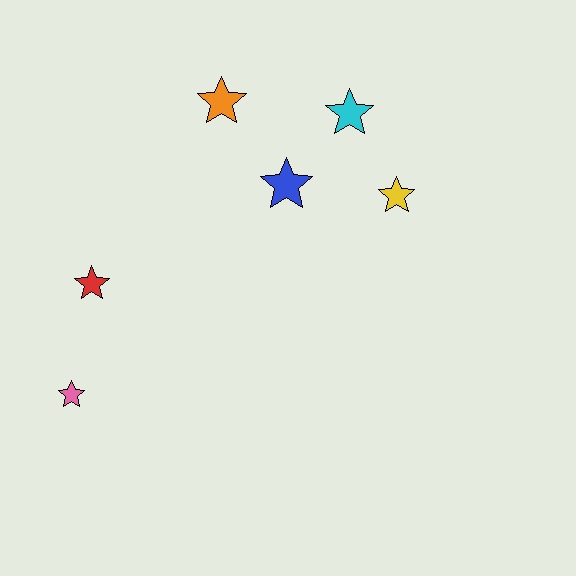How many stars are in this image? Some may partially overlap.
There are 6 stars.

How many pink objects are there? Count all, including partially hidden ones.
There is 1 pink object.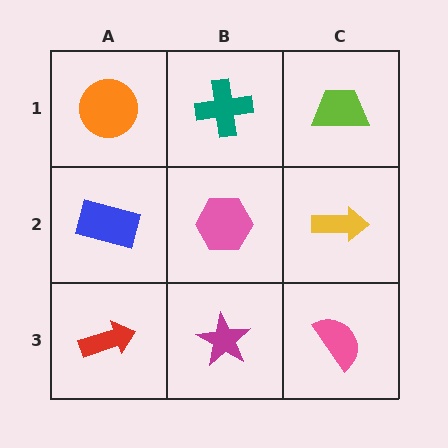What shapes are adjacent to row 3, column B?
A pink hexagon (row 2, column B), a red arrow (row 3, column A), a pink semicircle (row 3, column C).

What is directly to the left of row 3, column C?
A magenta star.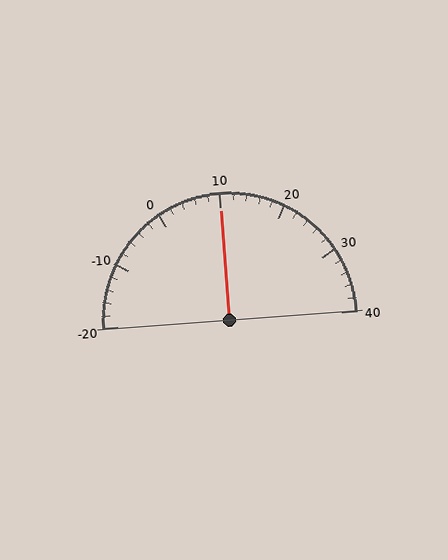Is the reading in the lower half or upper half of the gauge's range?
The reading is in the upper half of the range (-20 to 40).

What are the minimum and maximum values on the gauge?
The gauge ranges from -20 to 40.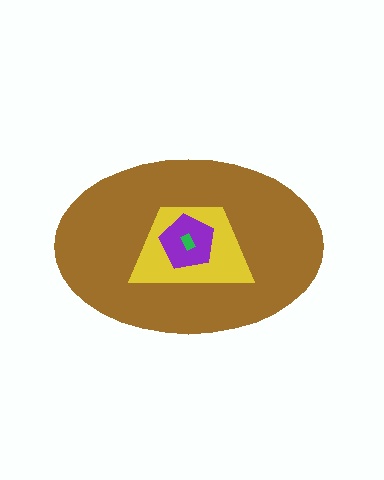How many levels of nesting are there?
4.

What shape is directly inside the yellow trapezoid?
The purple pentagon.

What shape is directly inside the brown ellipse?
The yellow trapezoid.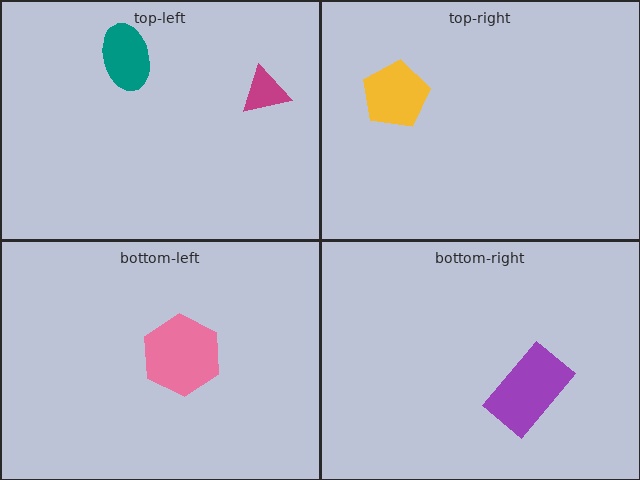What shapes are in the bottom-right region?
The purple rectangle.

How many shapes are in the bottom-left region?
1.